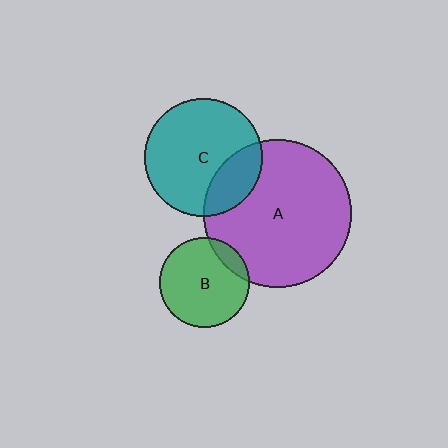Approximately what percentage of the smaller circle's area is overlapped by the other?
Approximately 25%.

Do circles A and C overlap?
Yes.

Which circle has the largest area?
Circle A (purple).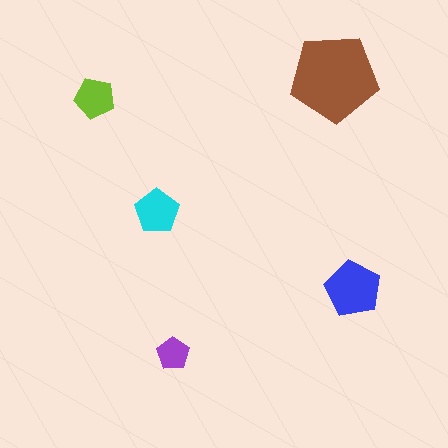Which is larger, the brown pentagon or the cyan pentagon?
The brown one.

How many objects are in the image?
There are 5 objects in the image.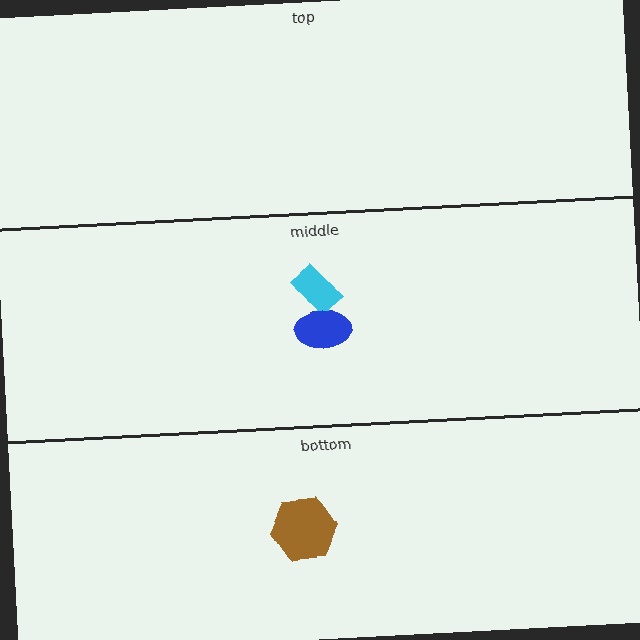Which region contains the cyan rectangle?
The middle region.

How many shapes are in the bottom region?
1.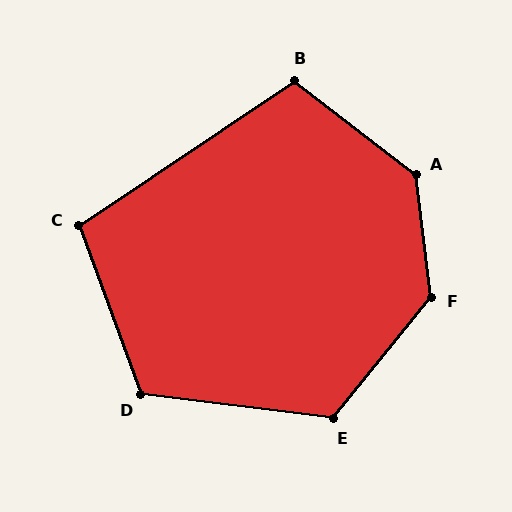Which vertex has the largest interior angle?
A, at approximately 135 degrees.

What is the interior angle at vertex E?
Approximately 122 degrees (obtuse).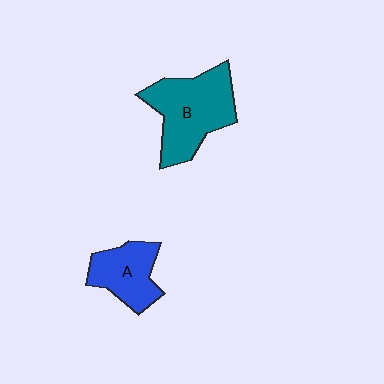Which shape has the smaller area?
Shape A (blue).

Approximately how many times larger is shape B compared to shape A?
Approximately 1.6 times.